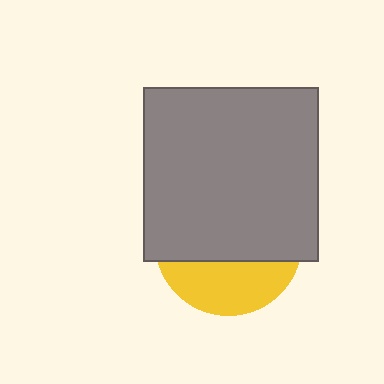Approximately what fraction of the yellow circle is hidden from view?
Roughly 66% of the yellow circle is hidden behind the gray square.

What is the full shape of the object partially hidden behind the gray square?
The partially hidden object is a yellow circle.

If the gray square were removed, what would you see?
You would see the complete yellow circle.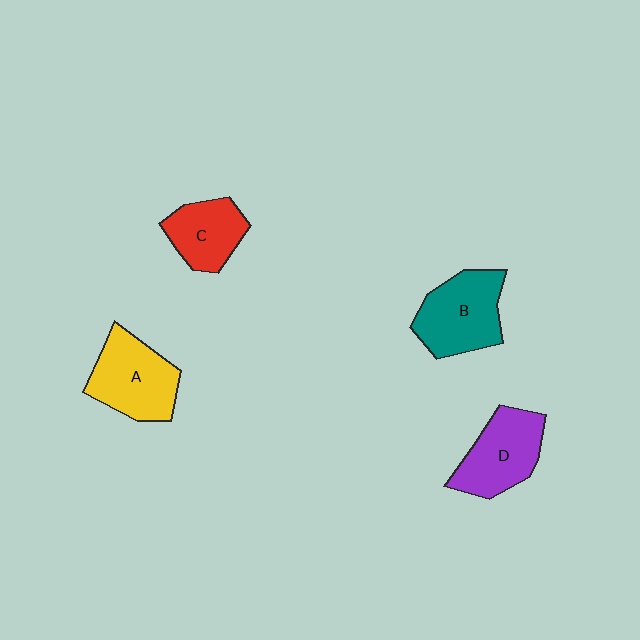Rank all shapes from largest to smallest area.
From largest to smallest: A (yellow), B (teal), D (purple), C (red).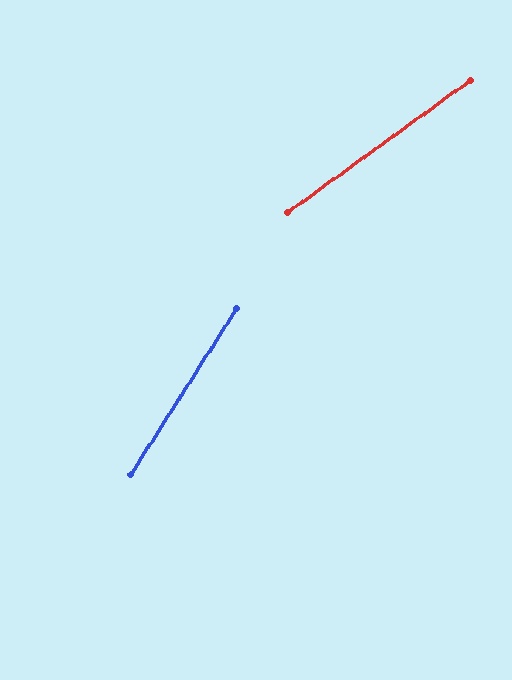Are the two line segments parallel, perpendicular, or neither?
Neither parallel nor perpendicular — they differ by about 22°.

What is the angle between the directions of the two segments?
Approximately 22 degrees.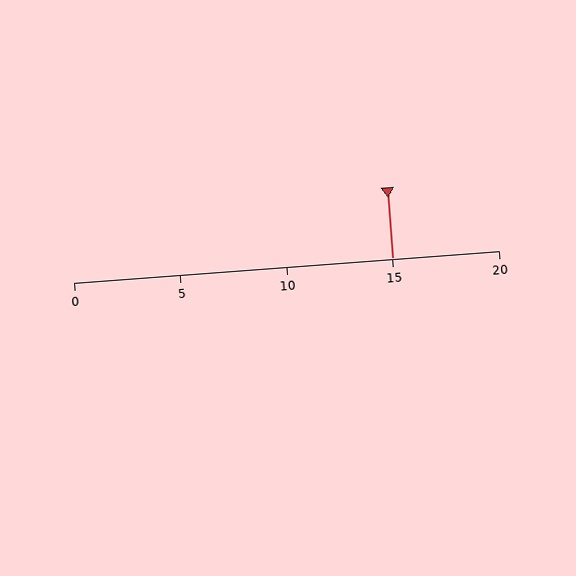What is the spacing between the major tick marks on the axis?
The major ticks are spaced 5 apart.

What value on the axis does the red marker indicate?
The marker indicates approximately 15.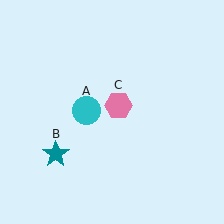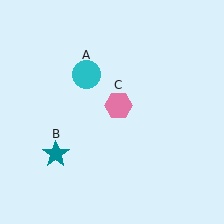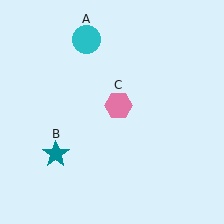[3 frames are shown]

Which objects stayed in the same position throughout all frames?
Teal star (object B) and pink hexagon (object C) remained stationary.